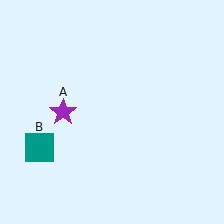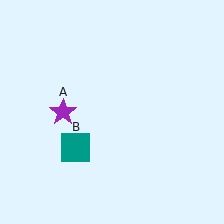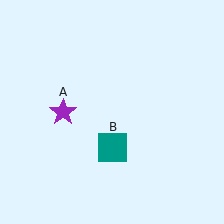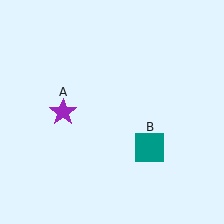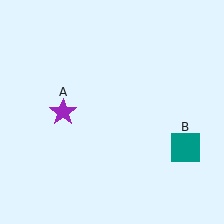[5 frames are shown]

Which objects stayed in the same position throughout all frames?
Purple star (object A) remained stationary.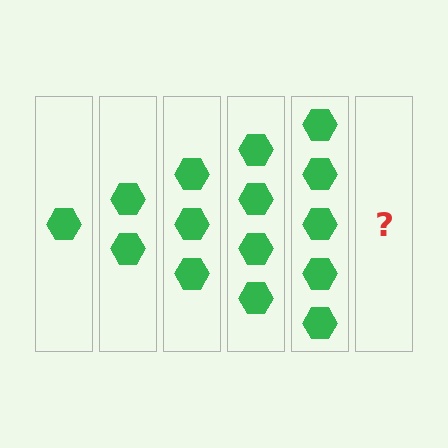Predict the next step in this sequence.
The next step is 6 hexagons.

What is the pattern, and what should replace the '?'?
The pattern is that each step adds one more hexagon. The '?' should be 6 hexagons.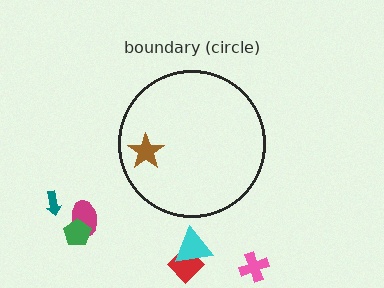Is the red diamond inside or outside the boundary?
Outside.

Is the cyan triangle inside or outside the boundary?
Outside.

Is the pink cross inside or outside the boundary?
Outside.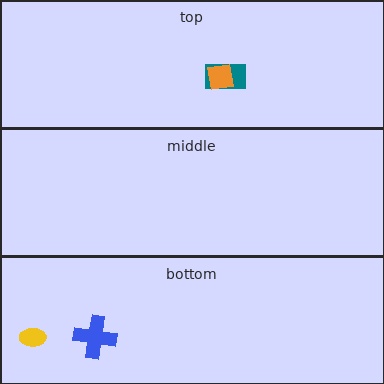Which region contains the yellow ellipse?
The bottom region.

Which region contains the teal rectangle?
The top region.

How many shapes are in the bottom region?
2.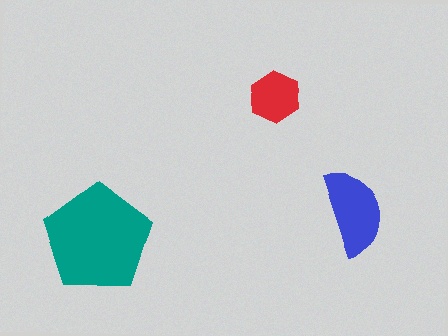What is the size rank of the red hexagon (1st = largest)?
3rd.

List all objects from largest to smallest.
The teal pentagon, the blue semicircle, the red hexagon.